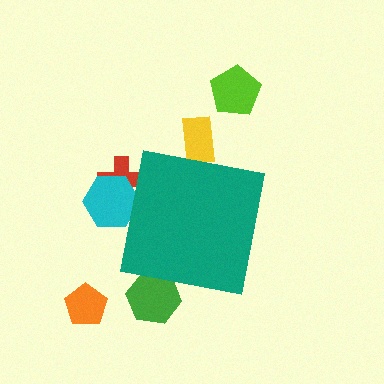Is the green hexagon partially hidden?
Yes, the green hexagon is partially hidden behind the teal square.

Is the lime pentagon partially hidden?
No, the lime pentagon is fully visible.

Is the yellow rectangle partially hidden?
Yes, the yellow rectangle is partially hidden behind the teal square.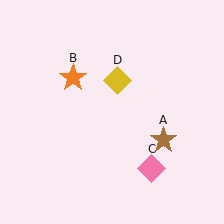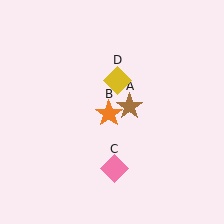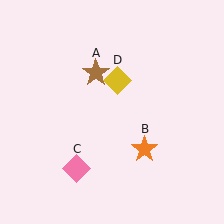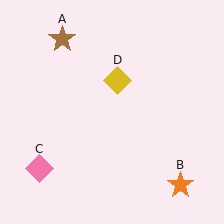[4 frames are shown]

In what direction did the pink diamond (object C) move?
The pink diamond (object C) moved left.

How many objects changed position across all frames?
3 objects changed position: brown star (object A), orange star (object B), pink diamond (object C).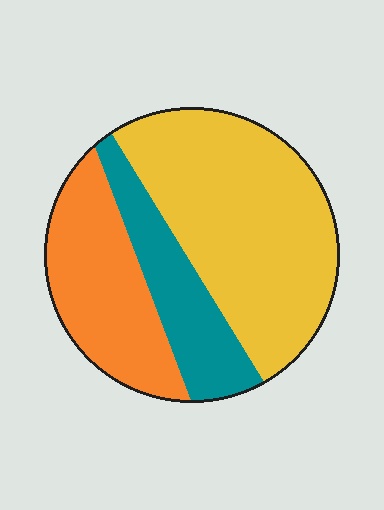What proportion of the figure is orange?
Orange covers around 30% of the figure.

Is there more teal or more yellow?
Yellow.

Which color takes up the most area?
Yellow, at roughly 50%.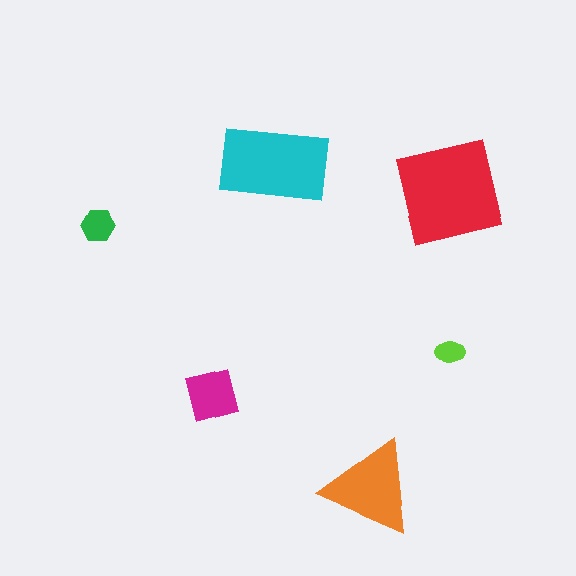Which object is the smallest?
The lime ellipse.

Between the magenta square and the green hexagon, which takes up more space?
The magenta square.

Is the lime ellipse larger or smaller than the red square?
Smaller.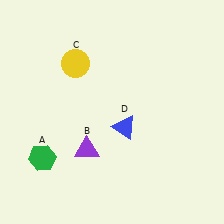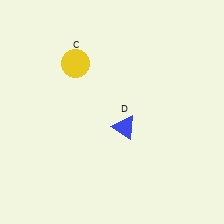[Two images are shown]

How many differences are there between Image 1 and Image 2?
There are 2 differences between the two images.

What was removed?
The purple triangle (B), the green hexagon (A) were removed in Image 2.